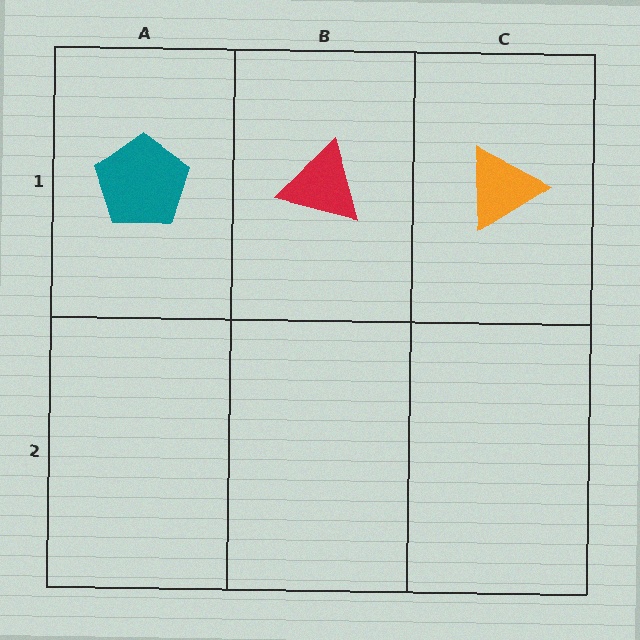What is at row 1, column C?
An orange triangle.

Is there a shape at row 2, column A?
No, that cell is empty.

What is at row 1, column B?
A red triangle.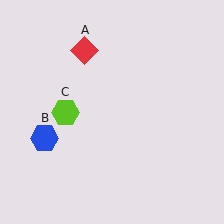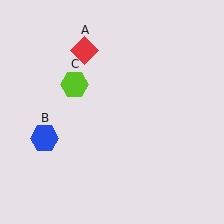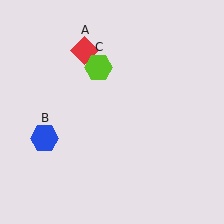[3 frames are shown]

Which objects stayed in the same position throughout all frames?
Red diamond (object A) and blue hexagon (object B) remained stationary.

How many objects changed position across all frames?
1 object changed position: lime hexagon (object C).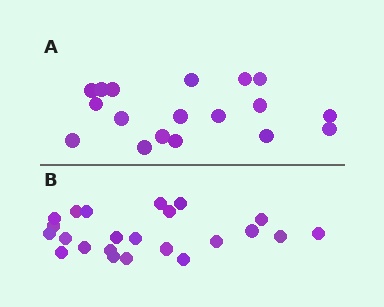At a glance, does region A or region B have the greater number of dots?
Region B (the bottom region) has more dots.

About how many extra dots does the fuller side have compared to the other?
Region B has about 5 more dots than region A.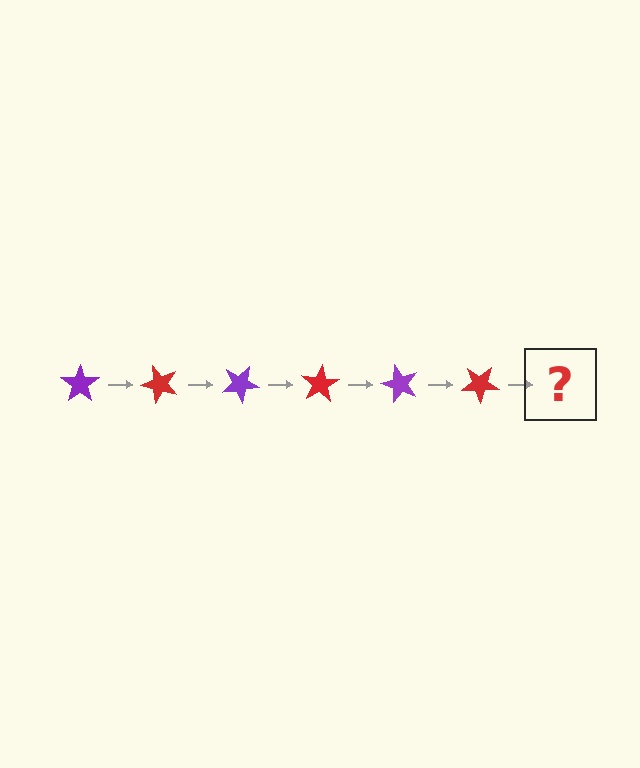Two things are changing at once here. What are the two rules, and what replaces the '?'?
The two rules are that it rotates 50 degrees each step and the color cycles through purple and red. The '?' should be a purple star, rotated 300 degrees from the start.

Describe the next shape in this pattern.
It should be a purple star, rotated 300 degrees from the start.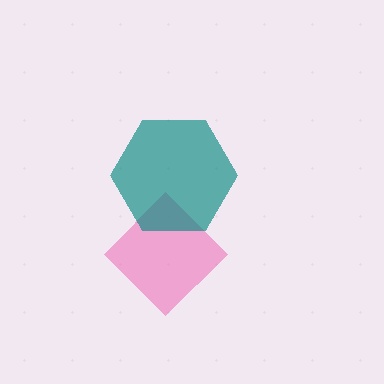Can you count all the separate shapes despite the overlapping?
Yes, there are 2 separate shapes.